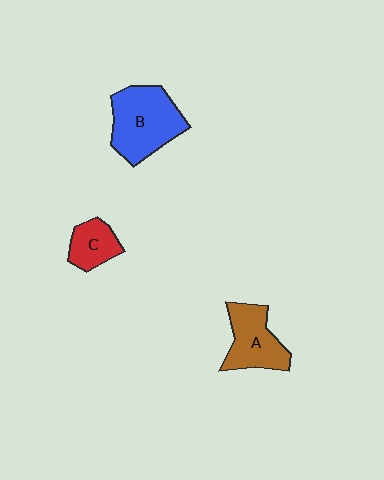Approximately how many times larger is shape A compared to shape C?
Approximately 1.6 times.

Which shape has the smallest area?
Shape C (red).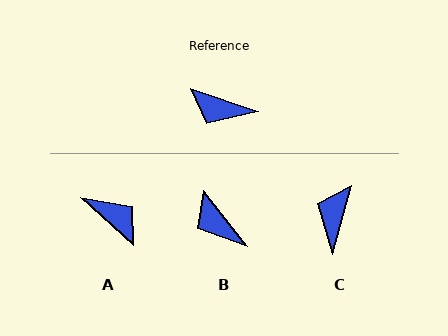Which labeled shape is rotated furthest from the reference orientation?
A, about 158 degrees away.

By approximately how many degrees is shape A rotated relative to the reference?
Approximately 158 degrees counter-clockwise.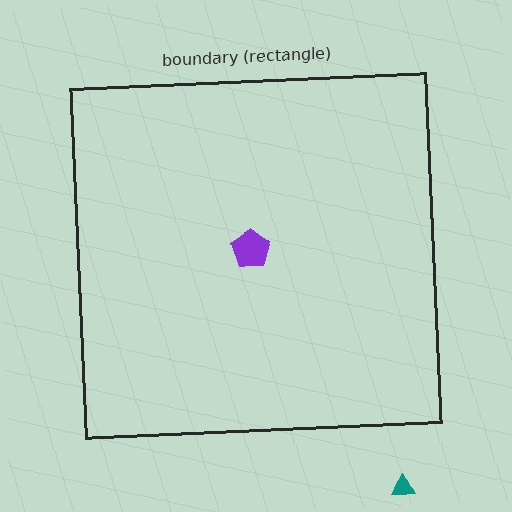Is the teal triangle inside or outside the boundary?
Outside.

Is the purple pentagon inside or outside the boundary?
Inside.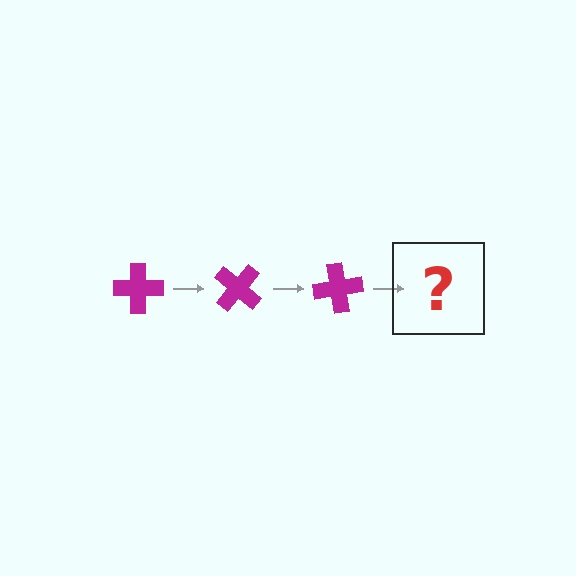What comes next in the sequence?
The next element should be a magenta cross rotated 120 degrees.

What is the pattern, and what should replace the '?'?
The pattern is that the cross rotates 40 degrees each step. The '?' should be a magenta cross rotated 120 degrees.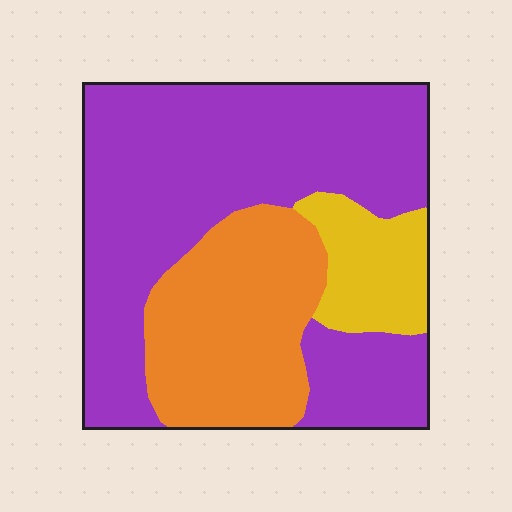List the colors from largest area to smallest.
From largest to smallest: purple, orange, yellow.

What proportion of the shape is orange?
Orange takes up about one quarter (1/4) of the shape.